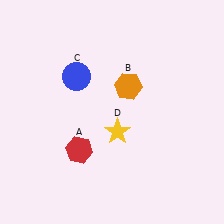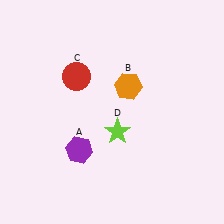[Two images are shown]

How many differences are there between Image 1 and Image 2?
There are 3 differences between the two images.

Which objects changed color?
A changed from red to purple. C changed from blue to red. D changed from yellow to lime.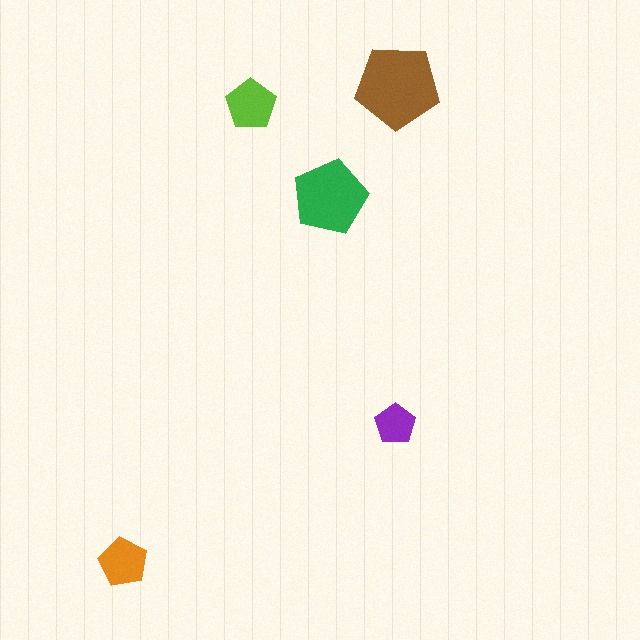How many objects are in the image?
There are 5 objects in the image.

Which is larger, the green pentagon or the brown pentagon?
The brown one.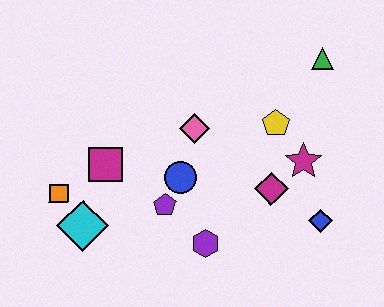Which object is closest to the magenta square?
The orange square is closest to the magenta square.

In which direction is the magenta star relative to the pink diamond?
The magenta star is to the right of the pink diamond.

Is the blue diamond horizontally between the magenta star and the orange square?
No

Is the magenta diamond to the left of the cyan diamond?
No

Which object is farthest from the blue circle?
The green triangle is farthest from the blue circle.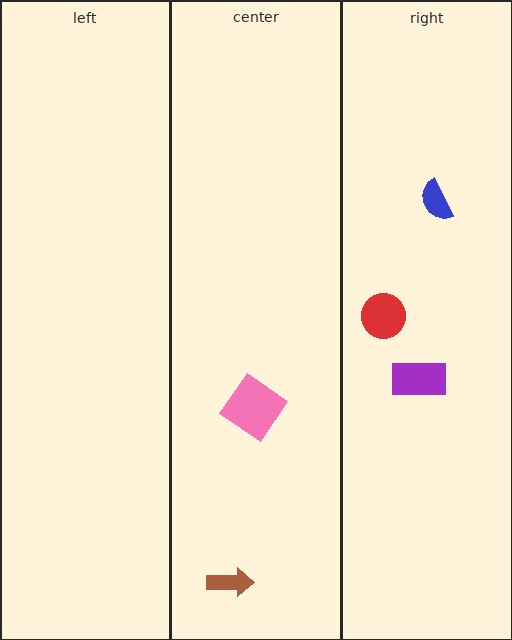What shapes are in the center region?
The pink diamond, the brown arrow.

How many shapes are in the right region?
3.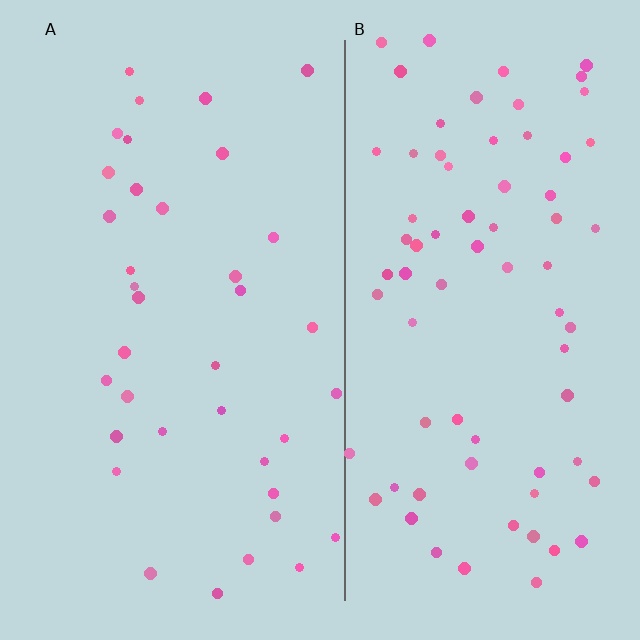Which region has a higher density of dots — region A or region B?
B (the right).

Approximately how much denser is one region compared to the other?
Approximately 2.0× — region B over region A.